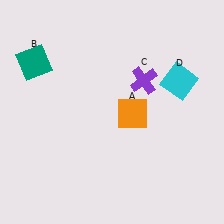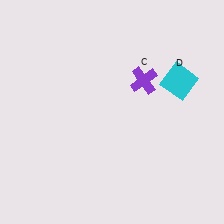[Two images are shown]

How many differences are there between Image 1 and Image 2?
There are 2 differences between the two images.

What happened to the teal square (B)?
The teal square (B) was removed in Image 2. It was in the top-left area of Image 1.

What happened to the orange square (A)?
The orange square (A) was removed in Image 2. It was in the bottom-right area of Image 1.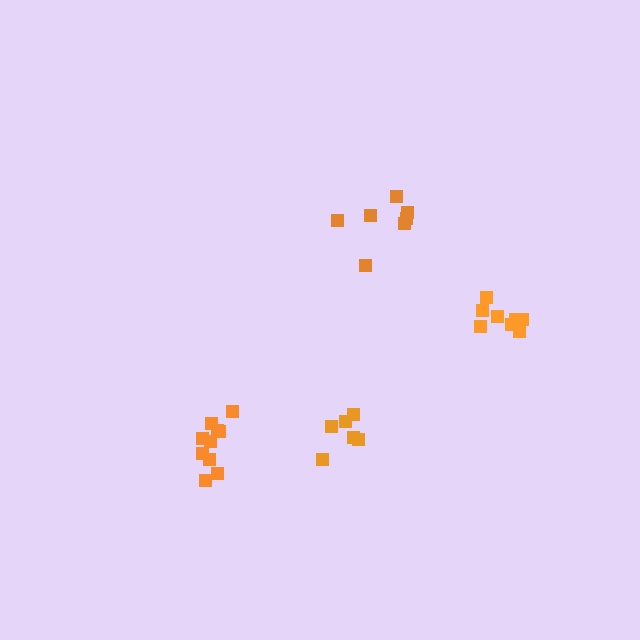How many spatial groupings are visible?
There are 4 spatial groupings.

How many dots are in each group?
Group 1: 6 dots, Group 2: 10 dots, Group 3: 7 dots, Group 4: 8 dots (31 total).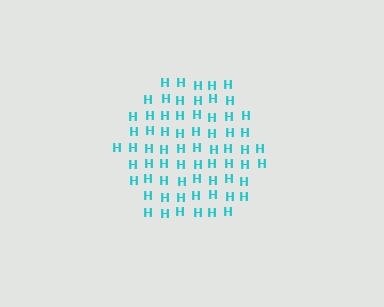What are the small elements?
The small elements are letter H's.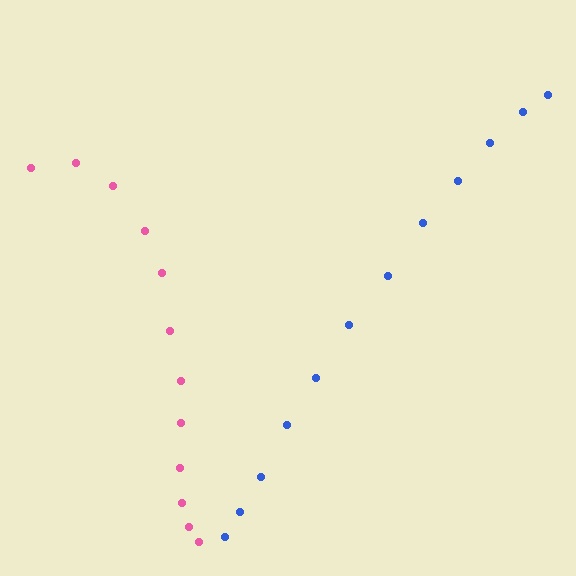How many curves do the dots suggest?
There are 2 distinct paths.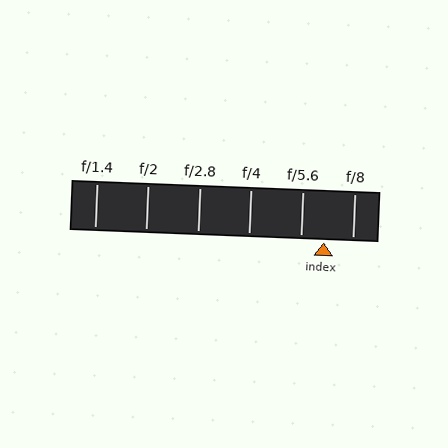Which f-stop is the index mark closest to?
The index mark is closest to f/5.6.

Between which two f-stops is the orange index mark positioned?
The index mark is between f/5.6 and f/8.